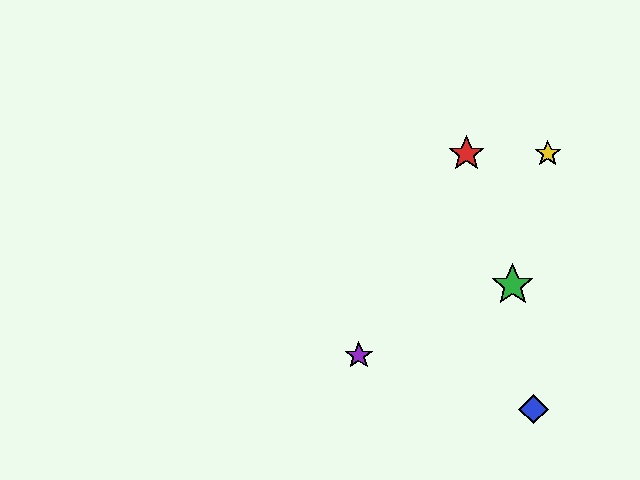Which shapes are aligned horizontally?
The red star, the yellow star are aligned horizontally.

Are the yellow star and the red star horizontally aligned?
Yes, both are at y≈154.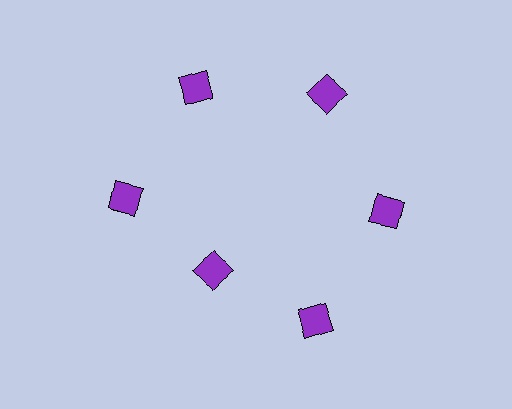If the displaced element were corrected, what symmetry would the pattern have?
It would have 6-fold rotational symmetry — the pattern would map onto itself every 60 degrees.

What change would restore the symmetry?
The symmetry would be restored by moving it outward, back onto the ring so that all 6 diamonds sit at equal angles and equal distance from the center.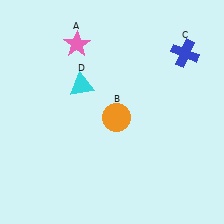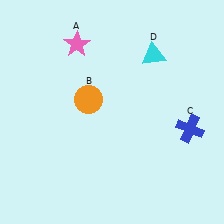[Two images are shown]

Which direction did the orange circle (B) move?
The orange circle (B) moved left.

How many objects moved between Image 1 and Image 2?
3 objects moved between the two images.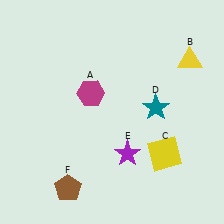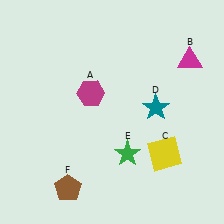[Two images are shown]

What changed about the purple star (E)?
In Image 1, E is purple. In Image 2, it changed to green.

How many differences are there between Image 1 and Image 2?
There are 2 differences between the two images.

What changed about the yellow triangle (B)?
In Image 1, B is yellow. In Image 2, it changed to magenta.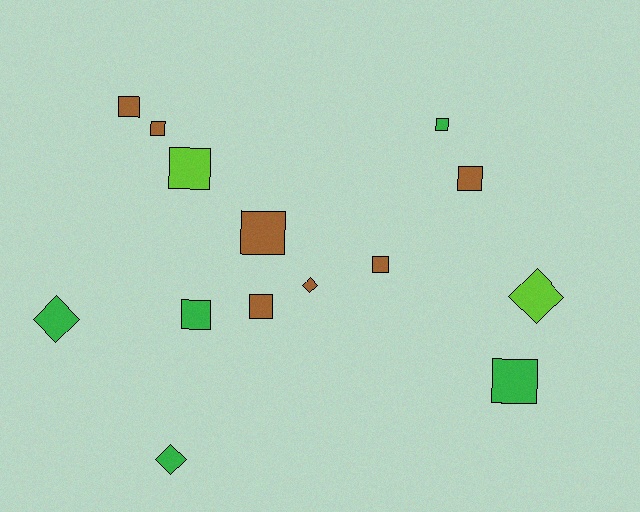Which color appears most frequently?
Brown, with 7 objects.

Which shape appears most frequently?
Square, with 10 objects.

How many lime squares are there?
There is 1 lime square.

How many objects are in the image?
There are 14 objects.